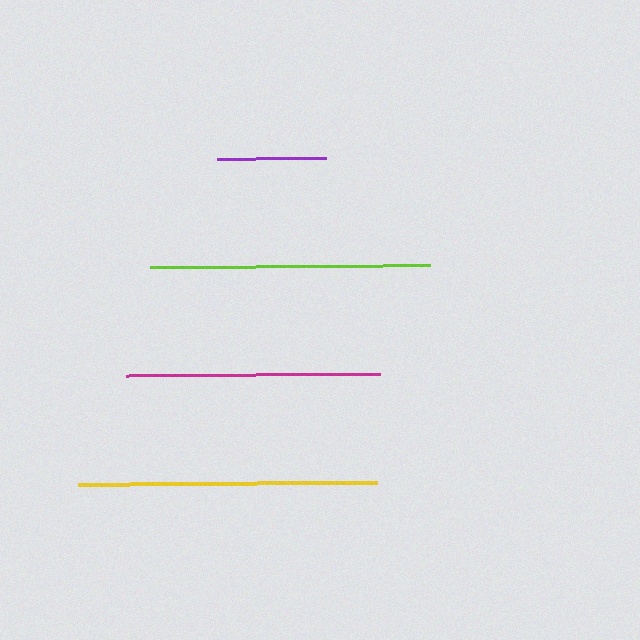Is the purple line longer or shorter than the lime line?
The lime line is longer than the purple line.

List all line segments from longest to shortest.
From longest to shortest: yellow, lime, magenta, purple.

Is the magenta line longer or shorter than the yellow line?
The yellow line is longer than the magenta line.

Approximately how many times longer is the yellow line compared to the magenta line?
The yellow line is approximately 1.2 times the length of the magenta line.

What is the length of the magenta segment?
The magenta segment is approximately 254 pixels long.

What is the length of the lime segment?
The lime segment is approximately 280 pixels long.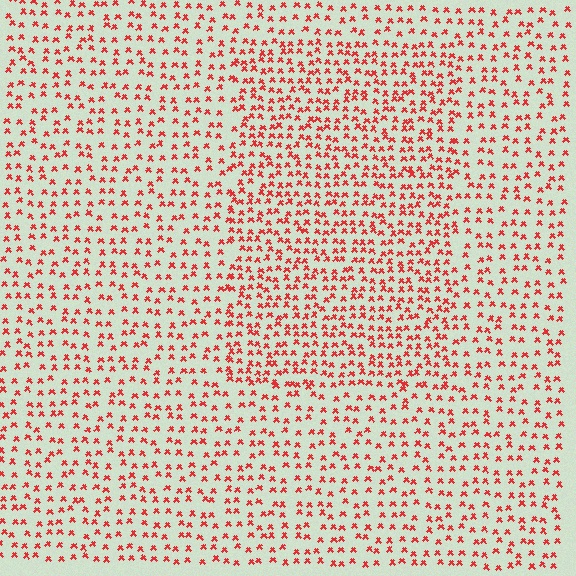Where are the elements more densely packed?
The elements are more densely packed inside the rectangle boundary.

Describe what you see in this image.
The image contains small red elements arranged at two different densities. A rectangle-shaped region is visible where the elements are more densely packed than the surrounding area.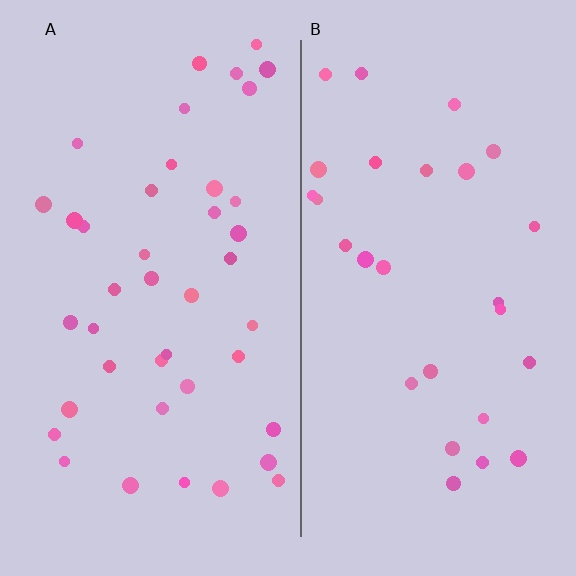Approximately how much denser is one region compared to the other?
Approximately 1.5× — region A over region B.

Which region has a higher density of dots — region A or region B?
A (the left).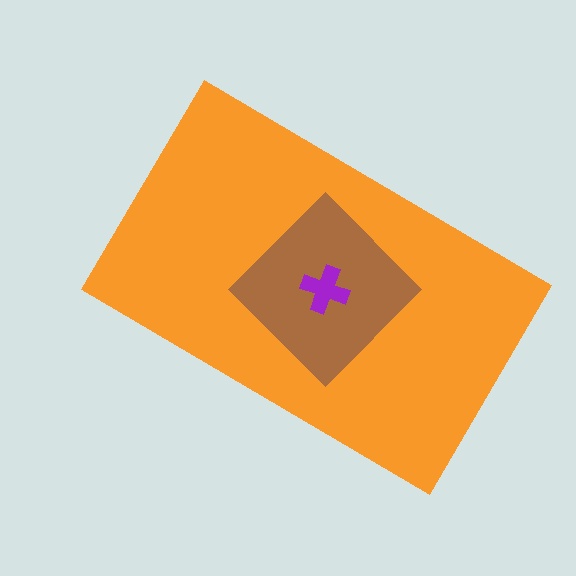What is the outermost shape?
The orange rectangle.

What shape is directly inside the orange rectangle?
The brown diamond.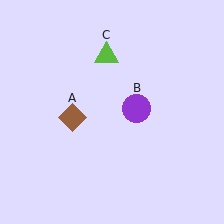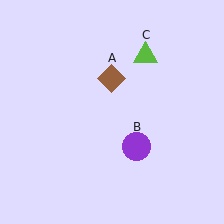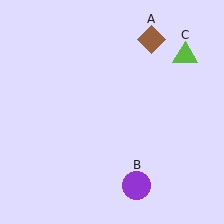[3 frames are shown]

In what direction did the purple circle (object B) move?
The purple circle (object B) moved down.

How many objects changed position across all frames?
3 objects changed position: brown diamond (object A), purple circle (object B), lime triangle (object C).